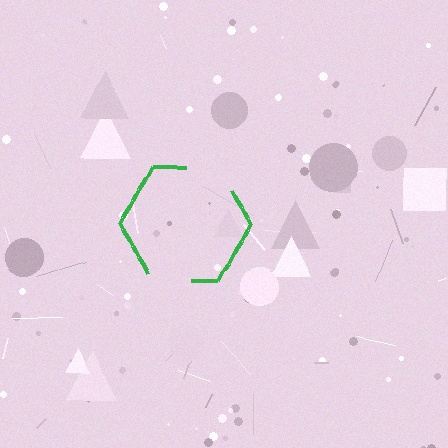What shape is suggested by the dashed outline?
The dashed outline suggests a hexagon.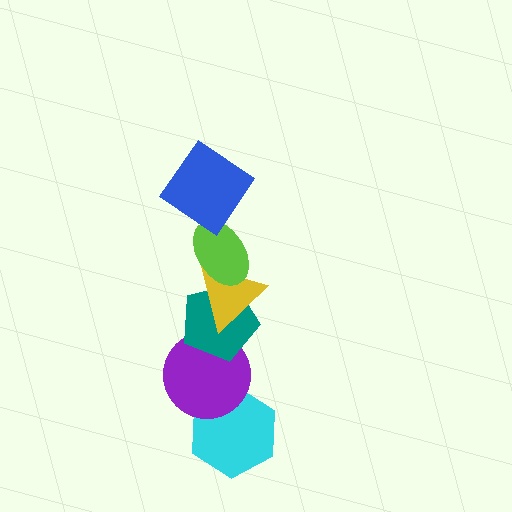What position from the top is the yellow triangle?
The yellow triangle is 3rd from the top.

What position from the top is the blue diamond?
The blue diamond is 1st from the top.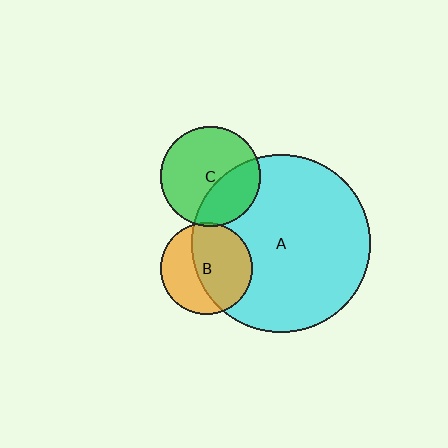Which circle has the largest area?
Circle A (cyan).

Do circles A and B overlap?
Yes.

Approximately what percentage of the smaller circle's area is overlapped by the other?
Approximately 60%.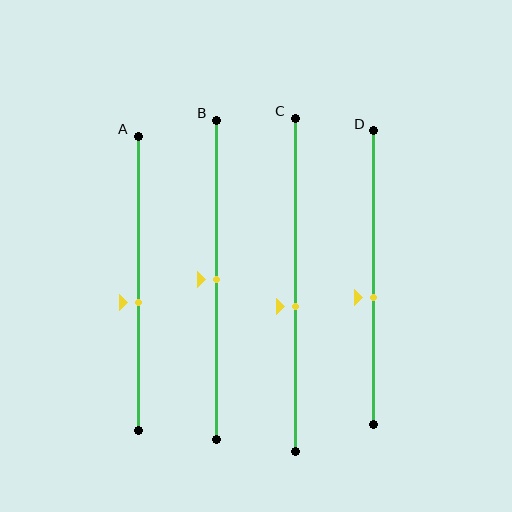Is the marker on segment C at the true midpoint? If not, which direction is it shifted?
No, the marker on segment C is shifted downward by about 6% of the segment length.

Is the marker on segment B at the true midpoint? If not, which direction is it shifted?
Yes, the marker on segment B is at the true midpoint.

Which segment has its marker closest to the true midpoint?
Segment B has its marker closest to the true midpoint.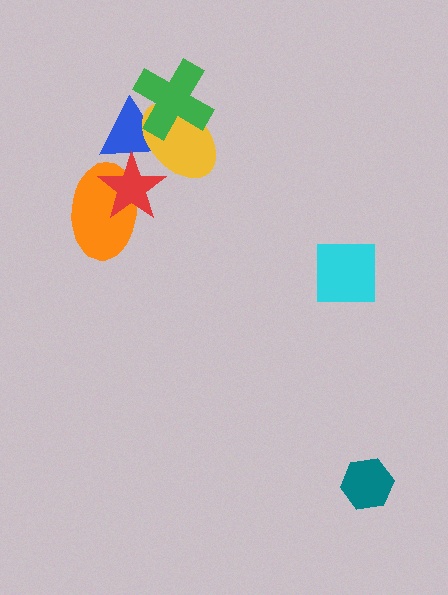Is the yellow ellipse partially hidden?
Yes, it is partially covered by another shape.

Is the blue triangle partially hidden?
Yes, it is partially covered by another shape.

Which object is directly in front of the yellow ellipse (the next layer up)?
The red star is directly in front of the yellow ellipse.